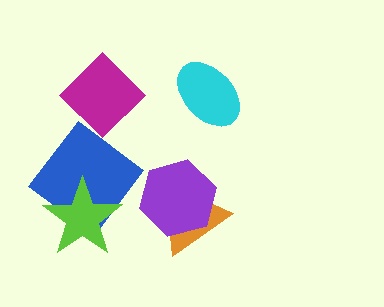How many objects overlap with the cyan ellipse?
0 objects overlap with the cyan ellipse.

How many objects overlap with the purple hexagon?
1 object overlaps with the purple hexagon.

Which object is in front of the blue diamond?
The lime star is in front of the blue diamond.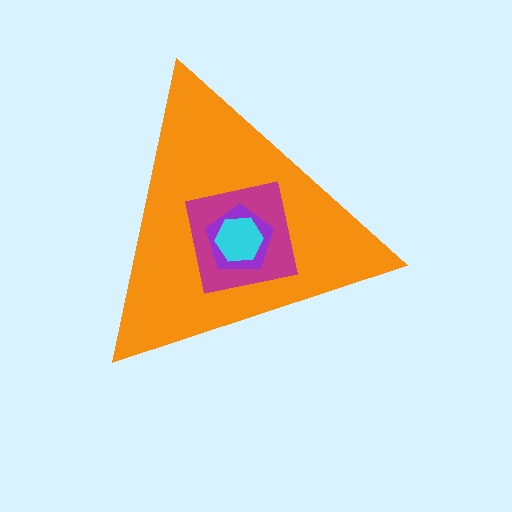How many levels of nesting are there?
4.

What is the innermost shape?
The cyan hexagon.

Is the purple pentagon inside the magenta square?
Yes.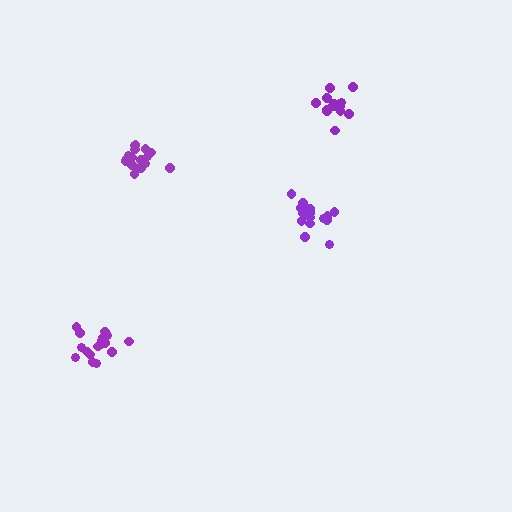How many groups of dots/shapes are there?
There are 4 groups.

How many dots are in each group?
Group 1: 17 dots, Group 2: 18 dots, Group 3: 16 dots, Group 4: 17 dots (68 total).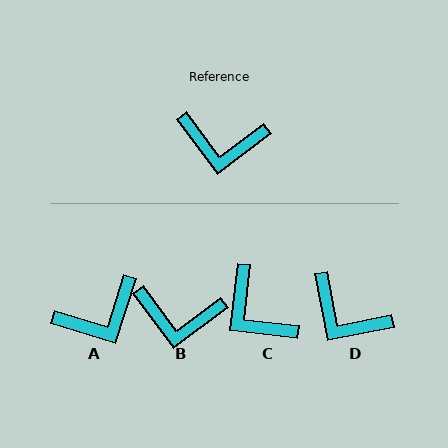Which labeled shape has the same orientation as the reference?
B.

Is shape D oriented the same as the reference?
No, it is off by about 26 degrees.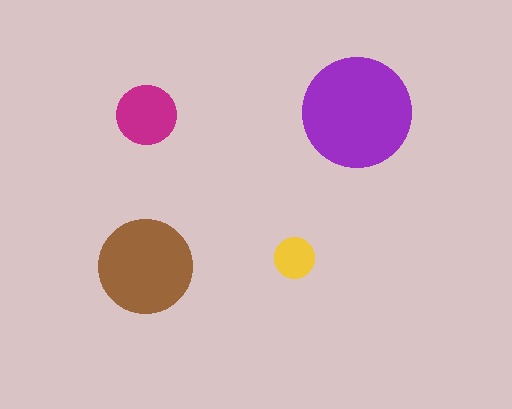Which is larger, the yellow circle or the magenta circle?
The magenta one.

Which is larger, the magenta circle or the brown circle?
The brown one.